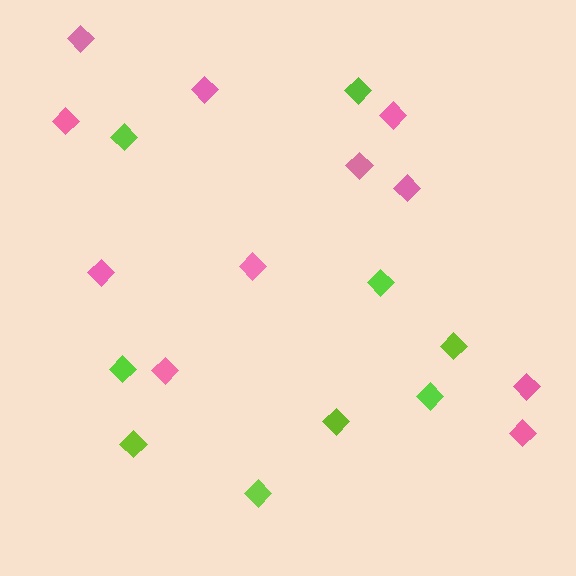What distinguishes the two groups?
There are 2 groups: one group of pink diamonds (11) and one group of lime diamonds (9).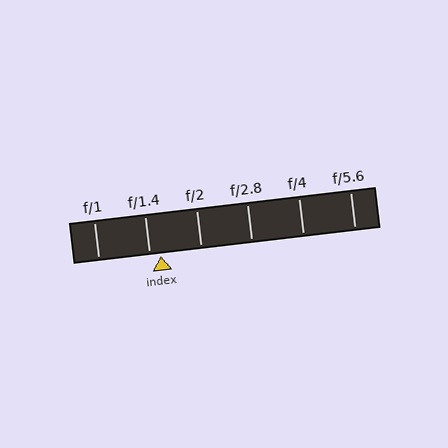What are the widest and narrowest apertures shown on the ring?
The widest aperture shown is f/1 and the narrowest is f/5.6.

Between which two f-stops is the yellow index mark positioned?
The index mark is between f/1.4 and f/2.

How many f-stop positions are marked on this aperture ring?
There are 6 f-stop positions marked.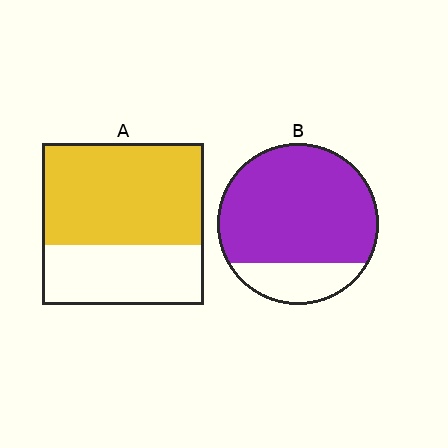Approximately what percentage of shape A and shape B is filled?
A is approximately 65% and B is approximately 80%.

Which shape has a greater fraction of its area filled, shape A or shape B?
Shape B.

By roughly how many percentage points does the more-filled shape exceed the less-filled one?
By roughly 15 percentage points (B over A).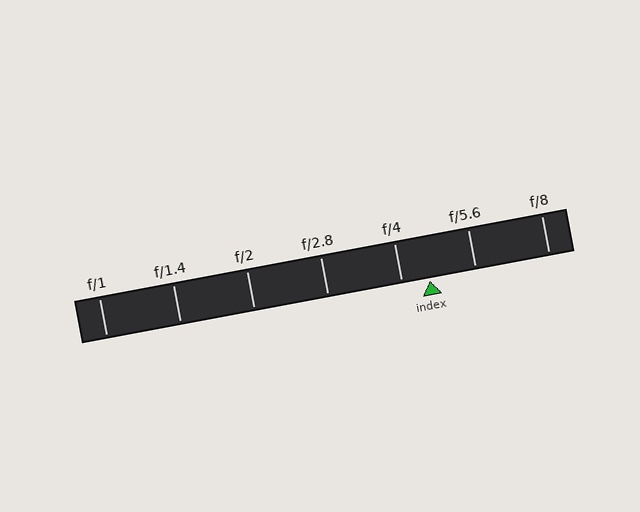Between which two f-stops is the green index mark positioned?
The index mark is between f/4 and f/5.6.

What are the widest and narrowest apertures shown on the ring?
The widest aperture shown is f/1 and the narrowest is f/8.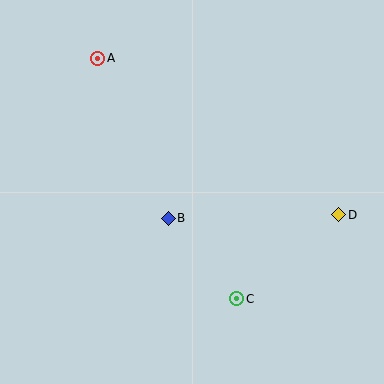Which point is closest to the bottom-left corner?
Point B is closest to the bottom-left corner.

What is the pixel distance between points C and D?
The distance between C and D is 132 pixels.